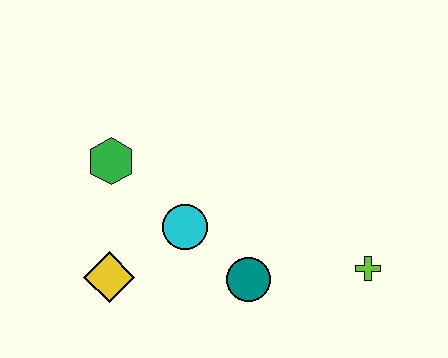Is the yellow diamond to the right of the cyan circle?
No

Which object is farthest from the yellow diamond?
The lime cross is farthest from the yellow diamond.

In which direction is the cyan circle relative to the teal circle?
The cyan circle is to the left of the teal circle.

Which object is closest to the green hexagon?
The cyan circle is closest to the green hexagon.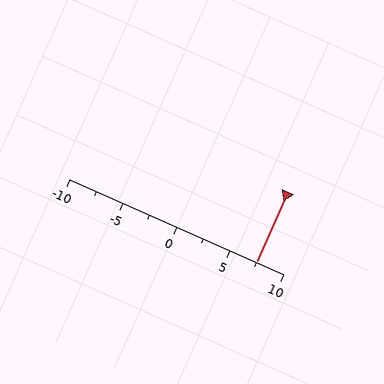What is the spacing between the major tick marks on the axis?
The major ticks are spaced 5 apart.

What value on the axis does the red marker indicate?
The marker indicates approximately 7.5.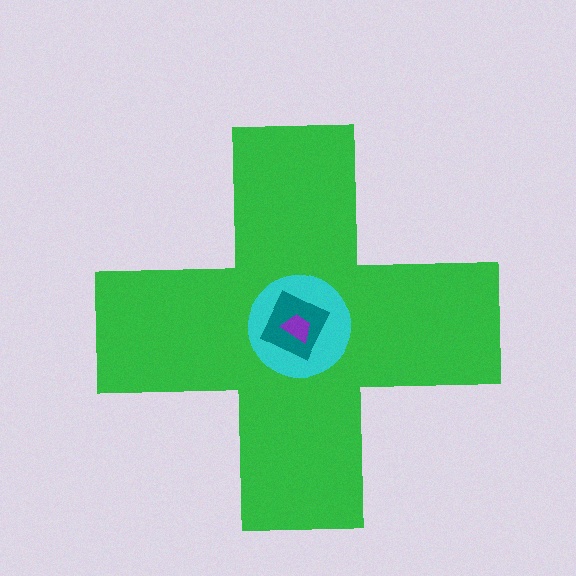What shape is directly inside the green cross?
The cyan circle.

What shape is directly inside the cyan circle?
The teal diamond.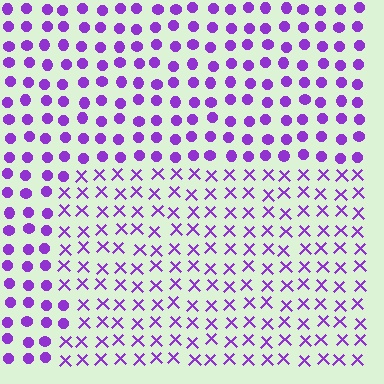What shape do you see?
I see a rectangle.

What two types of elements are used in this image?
The image uses X marks inside the rectangle region and circles outside it.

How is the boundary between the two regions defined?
The boundary is defined by a change in element shape: X marks inside vs. circles outside. All elements share the same color and spacing.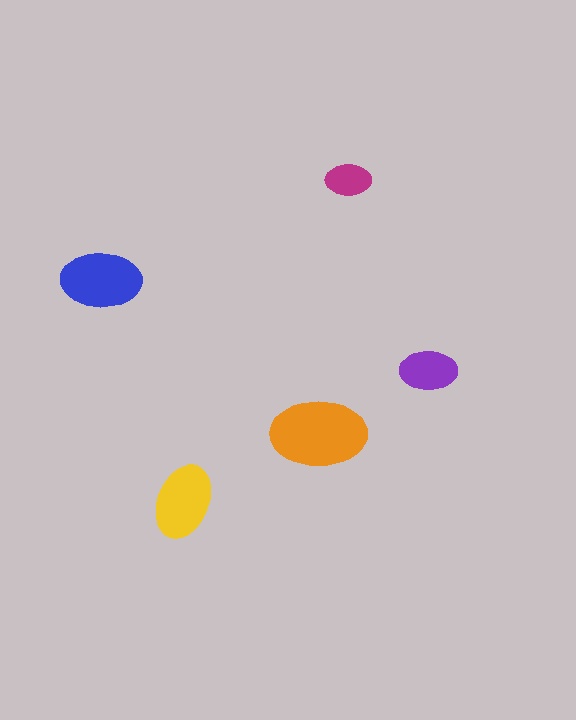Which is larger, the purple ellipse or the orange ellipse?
The orange one.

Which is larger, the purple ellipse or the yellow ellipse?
The yellow one.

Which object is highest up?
The magenta ellipse is topmost.